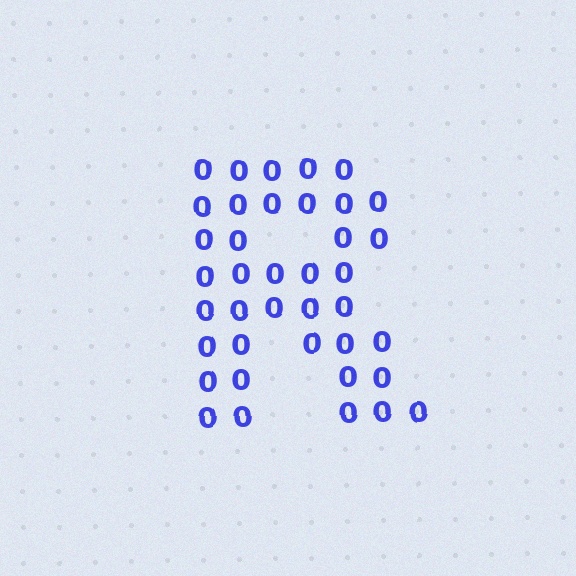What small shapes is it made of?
It is made of small digit 0's.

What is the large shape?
The large shape is the letter R.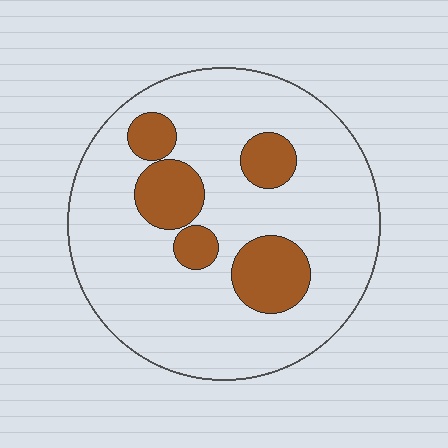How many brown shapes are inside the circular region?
5.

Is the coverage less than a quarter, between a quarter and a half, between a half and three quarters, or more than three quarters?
Less than a quarter.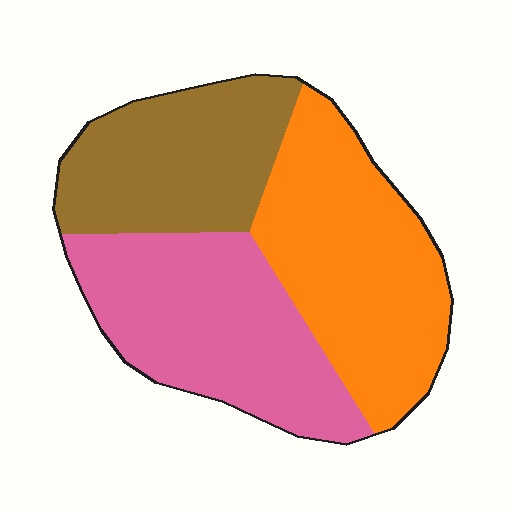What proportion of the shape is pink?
Pink covers about 35% of the shape.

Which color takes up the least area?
Brown, at roughly 30%.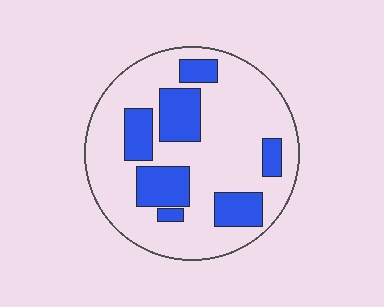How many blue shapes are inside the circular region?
7.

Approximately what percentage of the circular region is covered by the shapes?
Approximately 25%.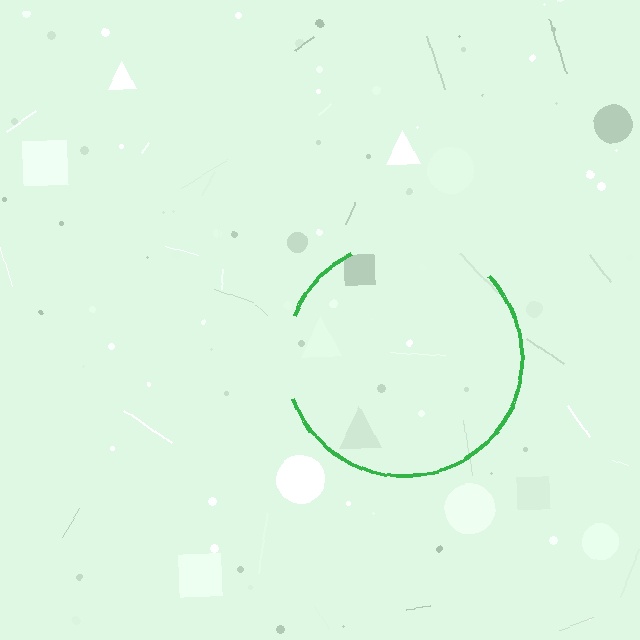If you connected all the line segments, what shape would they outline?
They would outline a circle.